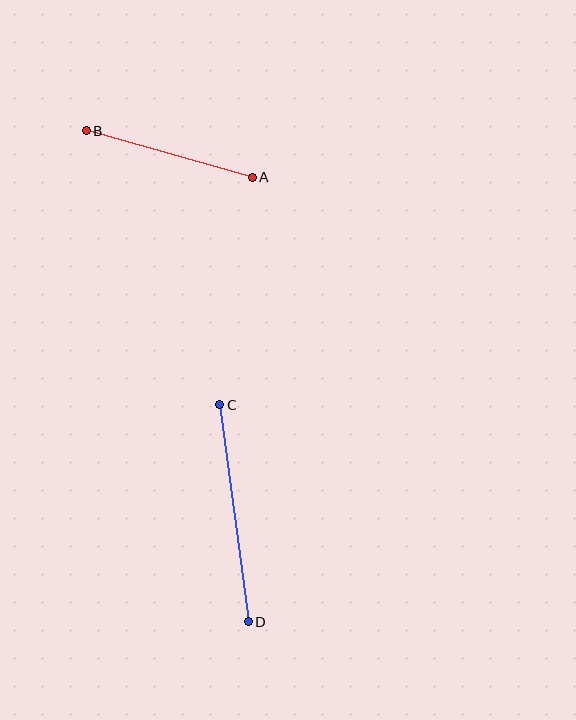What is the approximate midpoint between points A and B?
The midpoint is at approximately (169, 154) pixels.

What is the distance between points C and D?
The distance is approximately 219 pixels.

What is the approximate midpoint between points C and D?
The midpoint is at approximately (234, 513) pixels.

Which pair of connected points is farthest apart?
Points C and D are farthest apart.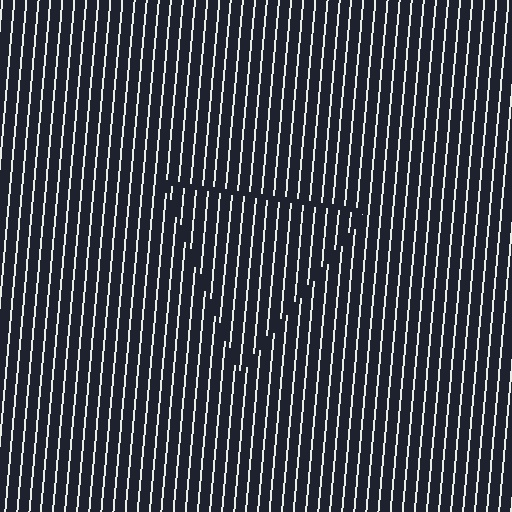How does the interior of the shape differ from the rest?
The interior of the shape contains the same grating, shifted by half a period — the contour is defined by the phase discontinuity where line-ends from the inner and outer gratings abut.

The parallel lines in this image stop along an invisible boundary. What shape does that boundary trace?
An illusory triangle. The interior of the shape contains the same grating, shifted by half a period — the contour is defined by the phase discontinuity where line-ends from the inner and outer gratings abut.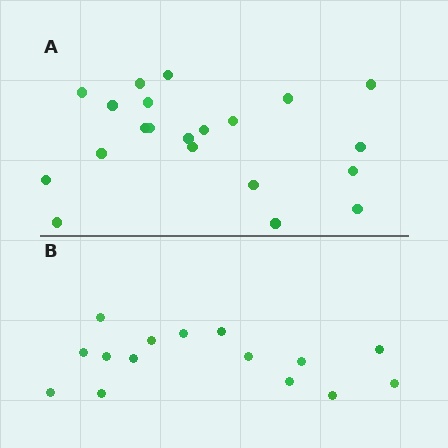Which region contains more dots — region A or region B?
Region A (the top region) has more dots.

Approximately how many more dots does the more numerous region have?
Region A has about 6 more dots than region B.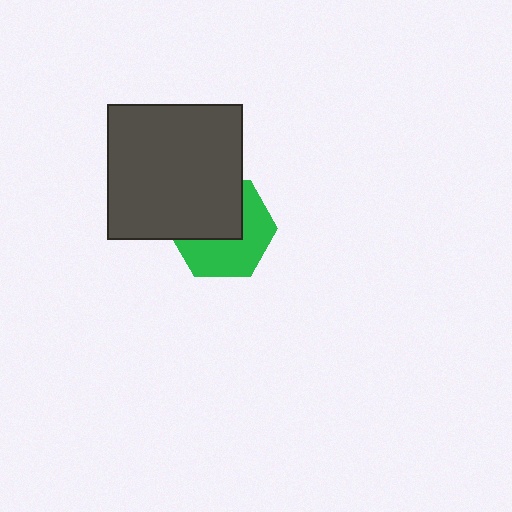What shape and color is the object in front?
The object in front is a dark gray square.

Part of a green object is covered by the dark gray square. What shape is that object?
It is a hexagon.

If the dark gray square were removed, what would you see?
You would see the complete green hexagon.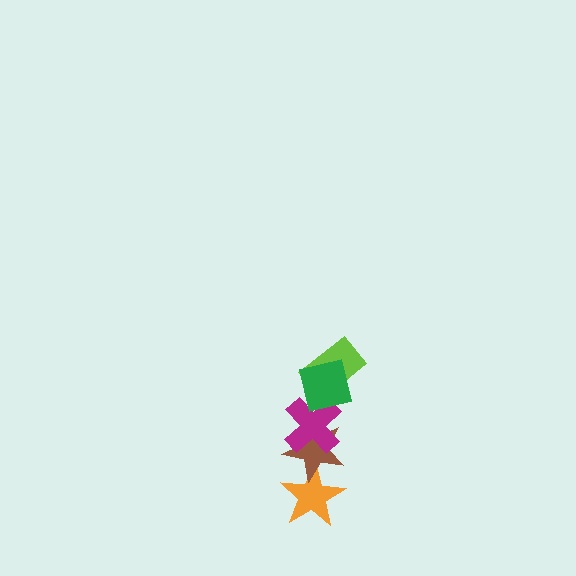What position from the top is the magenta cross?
The magenta cross is 3rd from the top.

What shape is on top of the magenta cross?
The lime rectangle is on top of the magenta cross.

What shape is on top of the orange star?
The brown star is on top of the orange star.